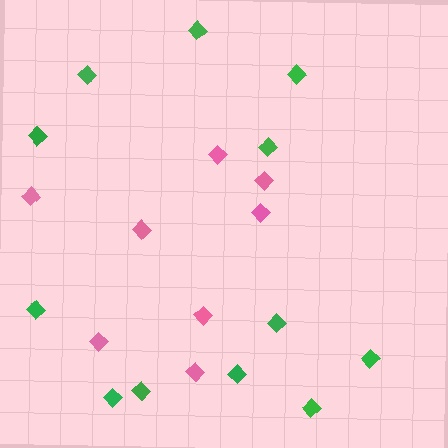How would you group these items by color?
There are 2 groups: one group of pink diamonds (8) and one group of green diamonds (12).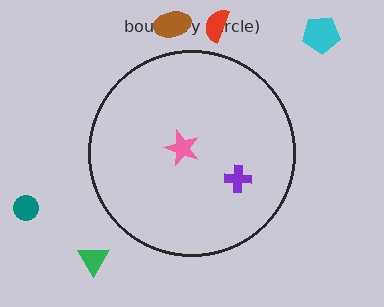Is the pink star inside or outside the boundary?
Inside.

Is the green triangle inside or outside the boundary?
Outside.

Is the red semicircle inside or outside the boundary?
Outside.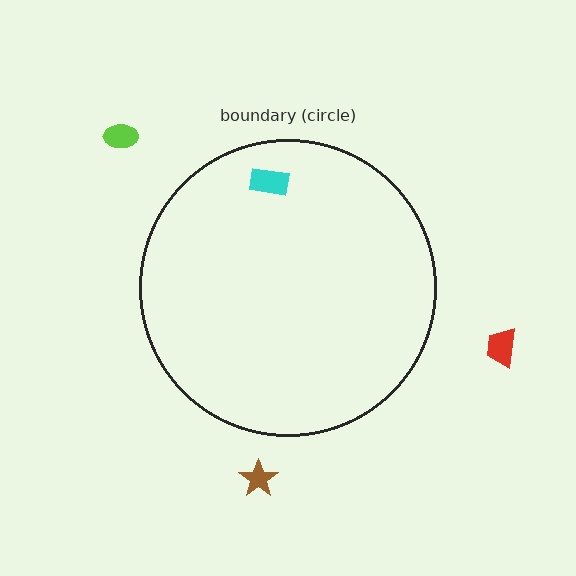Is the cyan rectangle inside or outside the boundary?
Inside.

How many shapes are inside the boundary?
1 inside, 3 outside.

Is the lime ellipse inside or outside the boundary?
Outside.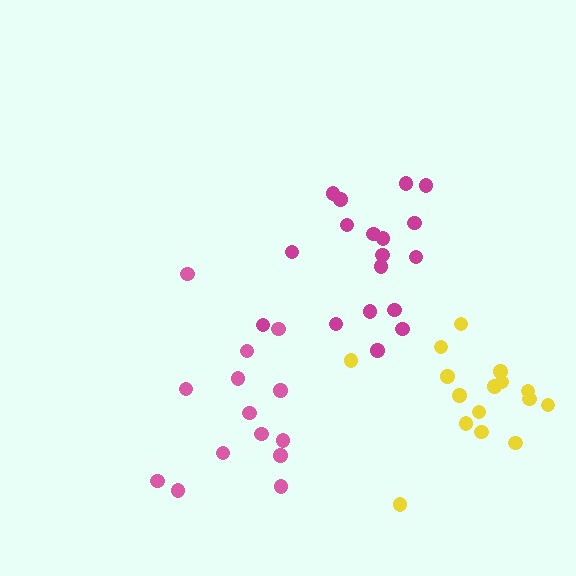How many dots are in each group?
Group 1: 18 dots, Group 2: 16 dots, Group 3: 14 dots (48 total).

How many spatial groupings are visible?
There are 3 spatial groupings.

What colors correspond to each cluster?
The clusters are colored: magenta, yellow, pink.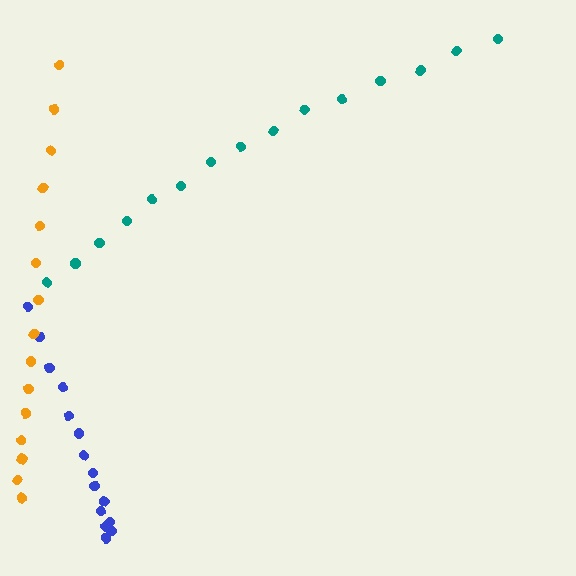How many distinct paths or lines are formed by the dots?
There are 3 distinct paths.